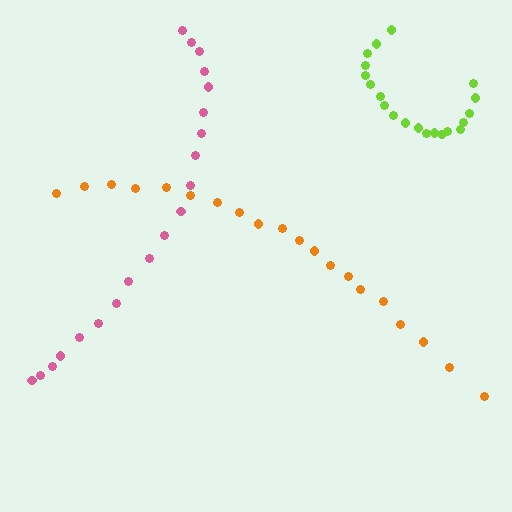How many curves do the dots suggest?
There are 3 distinct paths.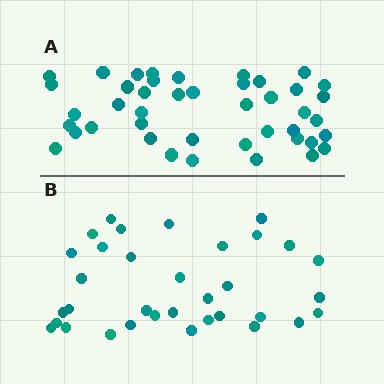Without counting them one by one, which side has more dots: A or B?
Region A (the top region) has more dots.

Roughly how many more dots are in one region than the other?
Region A has roughly 8 or so more dots than region B.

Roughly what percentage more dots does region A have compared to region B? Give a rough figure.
About 25% more.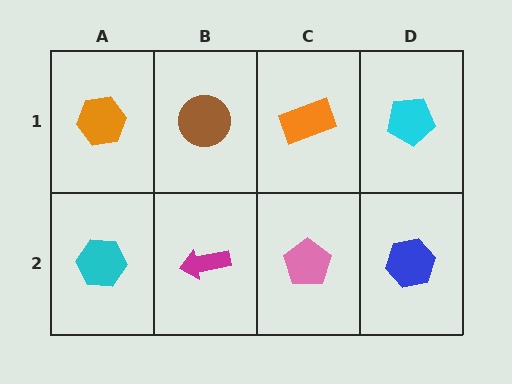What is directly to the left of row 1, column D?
An orange rectangle.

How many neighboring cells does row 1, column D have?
2.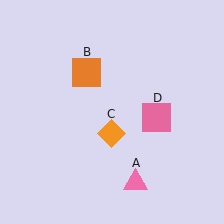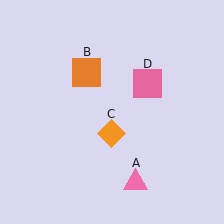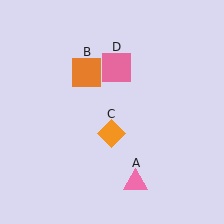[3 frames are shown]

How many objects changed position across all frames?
1 object changed position: pink square (object D).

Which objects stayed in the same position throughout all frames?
Pink triangle (object A) and orange square (object B) and orange diamond (object C) remained stationary.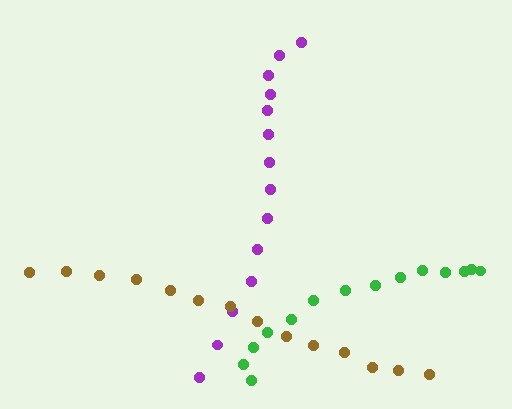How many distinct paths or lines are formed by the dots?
There are 3 distinct paths.